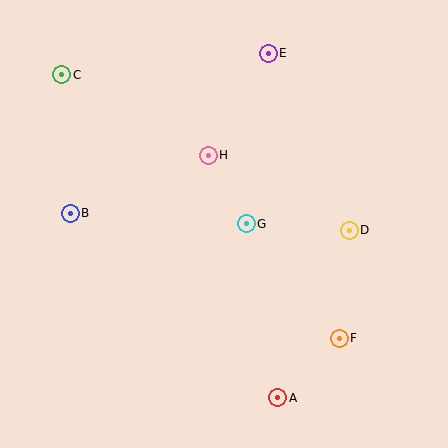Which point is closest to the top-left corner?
Point C is closest to the top-left corner.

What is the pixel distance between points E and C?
The distance between E and C is 208 pixels.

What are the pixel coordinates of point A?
Point A is at (278, 398).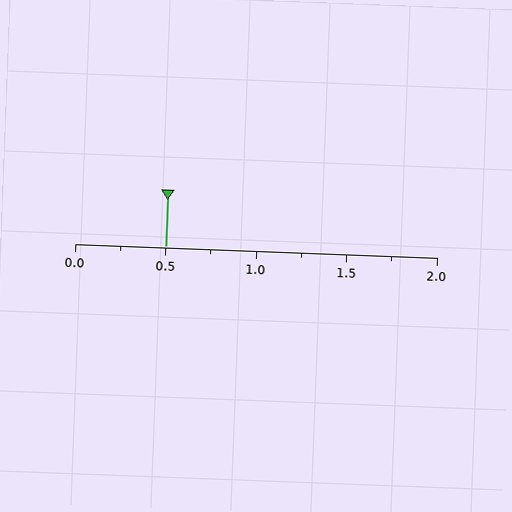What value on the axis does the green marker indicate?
The marker indicates approximately 0.5.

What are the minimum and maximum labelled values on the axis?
The axis runs from 0.0 to 2.0.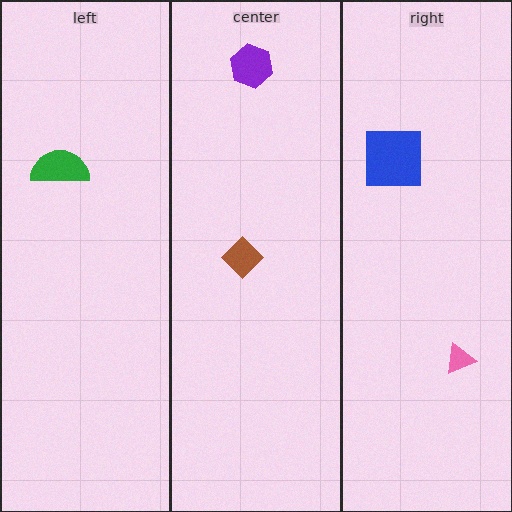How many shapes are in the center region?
2.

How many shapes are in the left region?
1.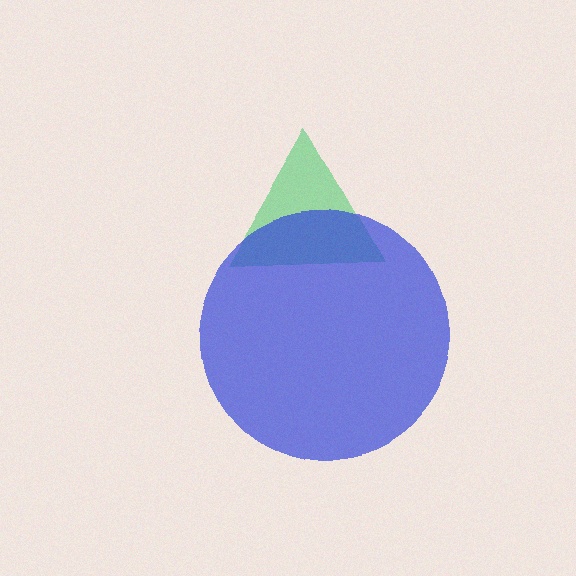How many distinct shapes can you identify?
There are 2 distinct shapes: a green triangle, a blue circle.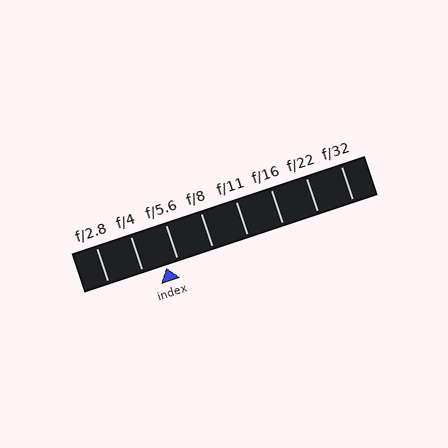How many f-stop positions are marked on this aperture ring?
There are 8 f-stop positions marked.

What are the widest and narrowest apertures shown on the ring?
The widest aperture shown is f/2.8 and the narrowest is f/32.